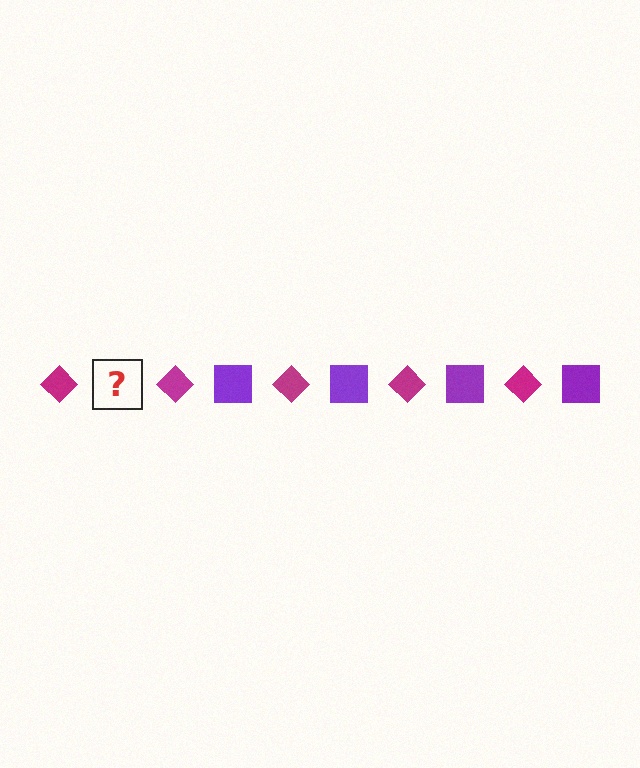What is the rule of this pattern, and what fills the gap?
The rule is that the pattern alternates between magenta diamond and purple square. The gap should be filled with a purple square.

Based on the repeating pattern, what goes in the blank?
The blank should be a purple square.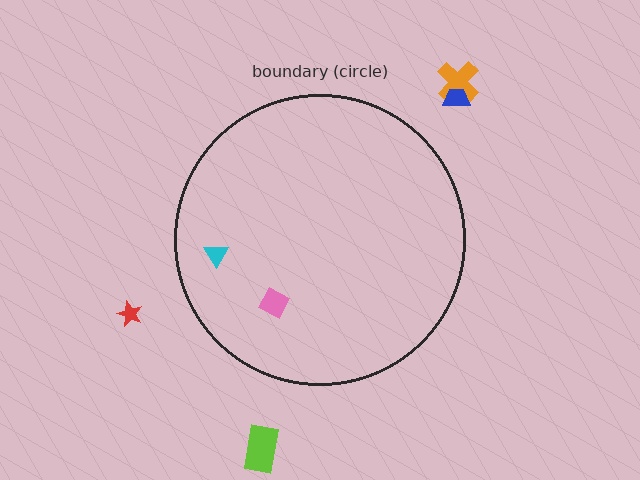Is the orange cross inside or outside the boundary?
Outside.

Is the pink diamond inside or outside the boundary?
Inside.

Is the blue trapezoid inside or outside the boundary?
Outside.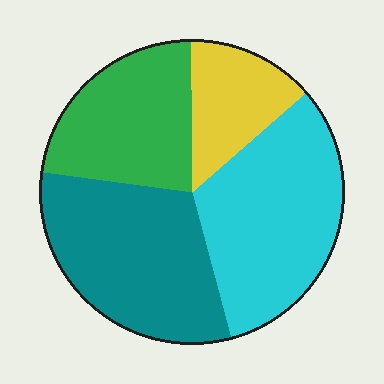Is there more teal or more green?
Teal.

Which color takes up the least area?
Yellow, at roughly 15%.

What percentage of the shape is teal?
Teal covers 31% of the shape.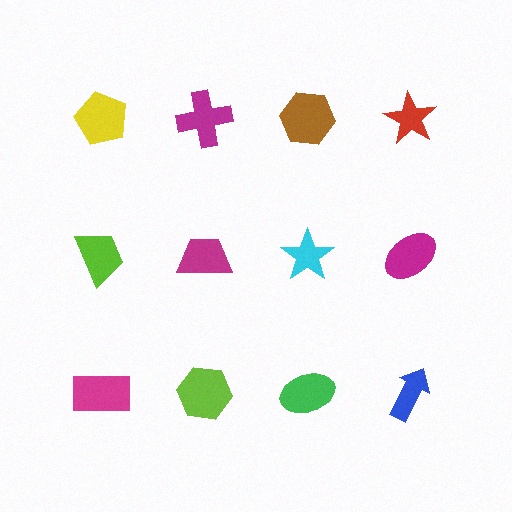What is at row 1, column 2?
A magenta cross.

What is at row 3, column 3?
A green ellipse.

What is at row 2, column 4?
A magenta ellipse.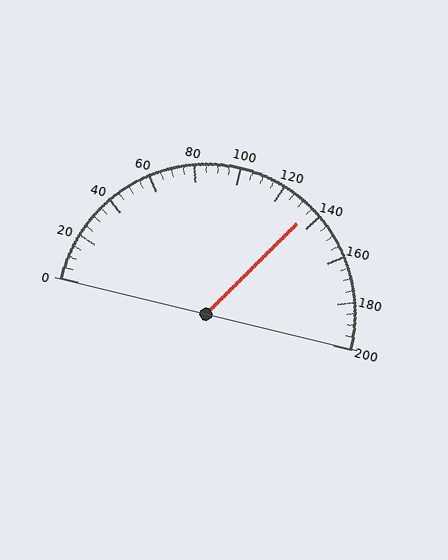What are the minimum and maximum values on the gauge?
The gauge ranges from 0 to 200.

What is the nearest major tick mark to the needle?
The nearest major tick mark is 140.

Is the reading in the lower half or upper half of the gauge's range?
The reading is in the upper half of the range (0 to 200).